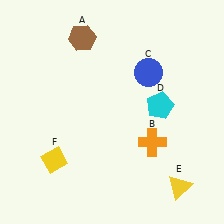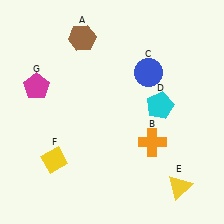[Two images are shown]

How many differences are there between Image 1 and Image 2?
There is 1 difference between the two images.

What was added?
A magenta pentagon (G) was added in Image 2.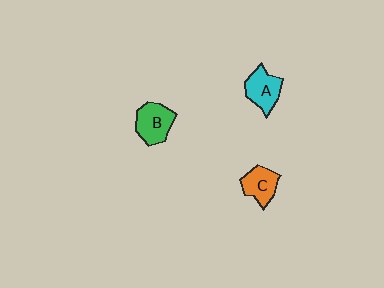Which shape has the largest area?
Shape B (green).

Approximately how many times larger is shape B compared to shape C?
Approximately 1.2 times.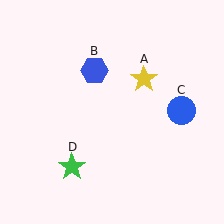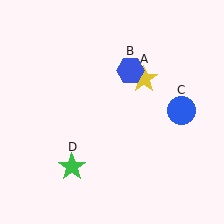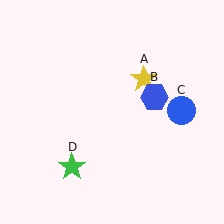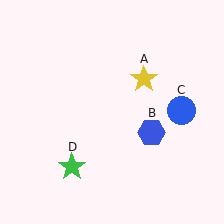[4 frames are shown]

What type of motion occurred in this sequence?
The blue hexagon (object B) rotated clockwise around the center of the scene.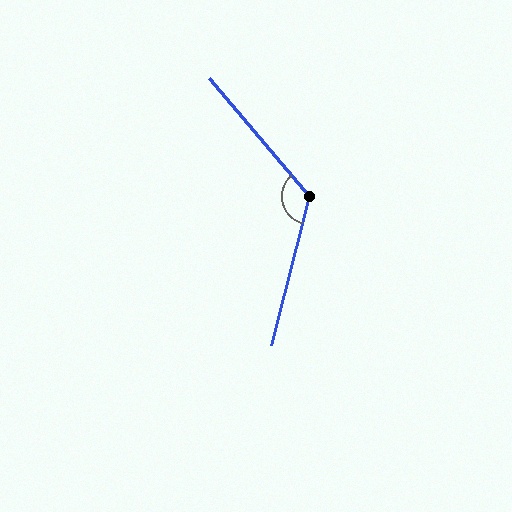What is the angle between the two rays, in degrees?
Approximately 126 degrees.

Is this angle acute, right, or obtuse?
It is obtuse.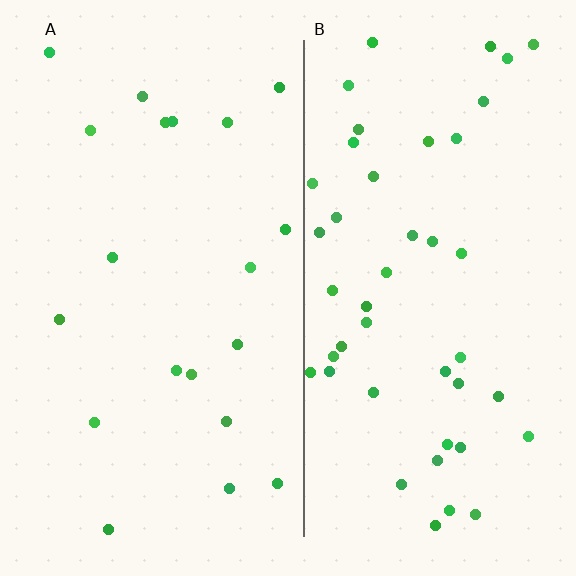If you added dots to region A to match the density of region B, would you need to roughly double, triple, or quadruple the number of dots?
Approximately double.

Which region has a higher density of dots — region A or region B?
B (the right).